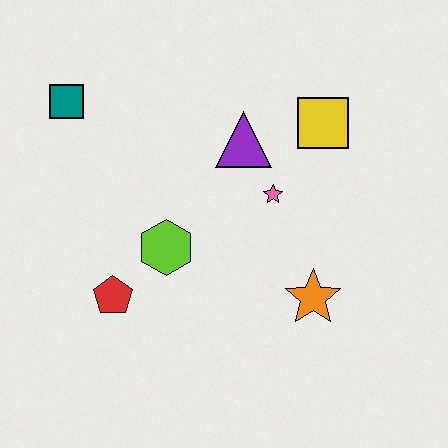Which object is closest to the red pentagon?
The lime hexagon is closest to the red pentagon.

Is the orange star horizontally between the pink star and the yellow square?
Yes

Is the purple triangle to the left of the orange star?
Yes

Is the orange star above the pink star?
No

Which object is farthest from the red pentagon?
The yellow square is farthest from the red pentagon.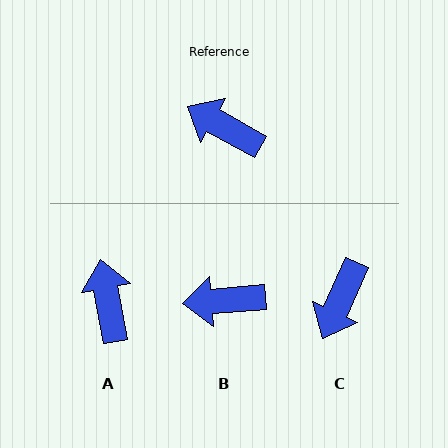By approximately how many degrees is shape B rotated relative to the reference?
Approximately 34 degrees counter-clockwise.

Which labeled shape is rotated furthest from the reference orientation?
C, about 95 degrees away.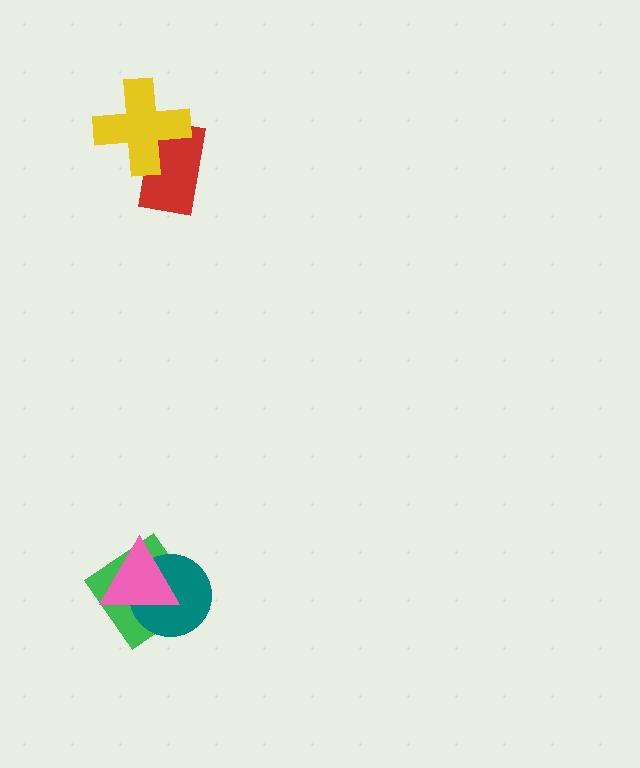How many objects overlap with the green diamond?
2 objects overlap with the green diamond.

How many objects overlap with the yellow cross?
1 object overlaps with the yellow cross.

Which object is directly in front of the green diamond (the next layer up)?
The teal circle is directly in front of the green diamond.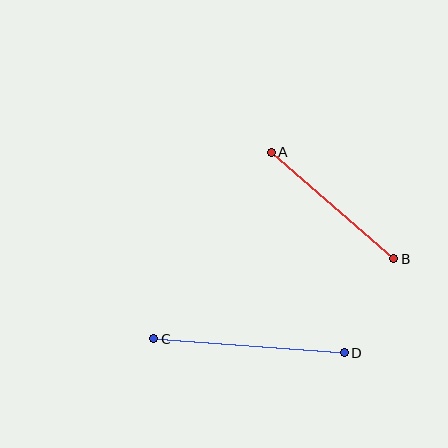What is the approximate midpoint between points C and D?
The midpoint is at approximately (249, 346) pixels.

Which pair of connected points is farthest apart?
Points C and D are farthest apart.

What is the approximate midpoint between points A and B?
The midpoint is at approximately (332, 206) pixels.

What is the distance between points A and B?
The distance is approximately 162 pixels.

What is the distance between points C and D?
The distance is approximately 191 pixels.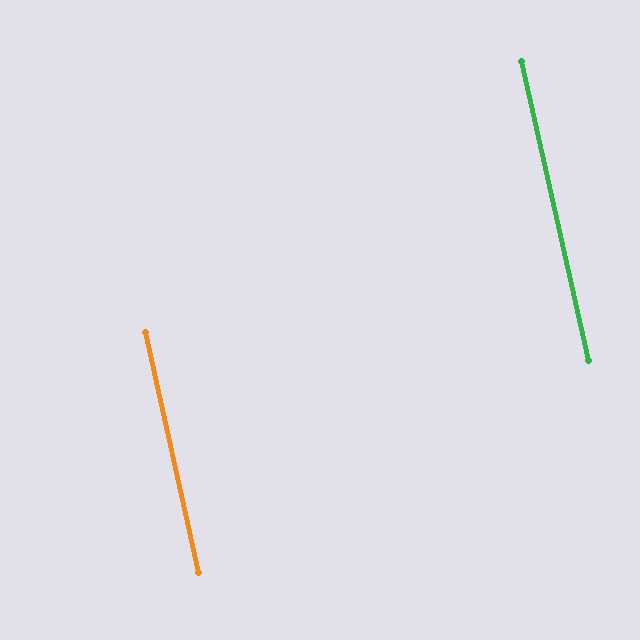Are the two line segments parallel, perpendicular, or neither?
Parallel — their directions differ by only 0.0°.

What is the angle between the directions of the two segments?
Approximately 0 degrees.